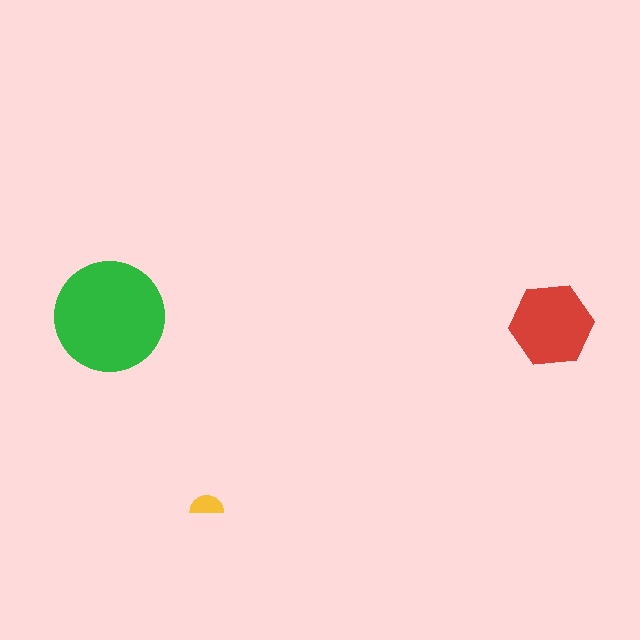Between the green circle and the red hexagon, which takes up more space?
The green circle.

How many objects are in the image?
There are 3 objects in the image.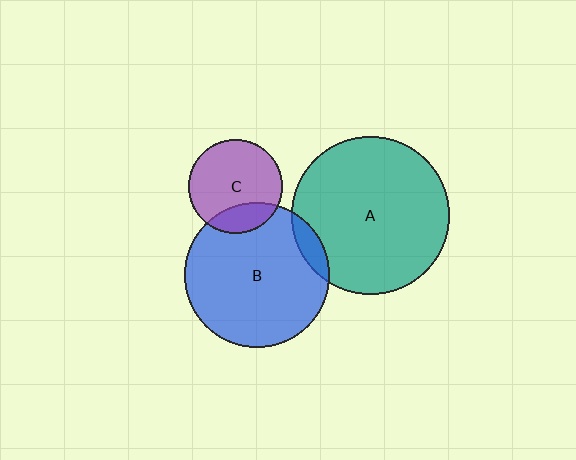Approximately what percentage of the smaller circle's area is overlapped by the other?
Approximately 20%.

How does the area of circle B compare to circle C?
Approximately 2.4 times.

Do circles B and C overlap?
Yes.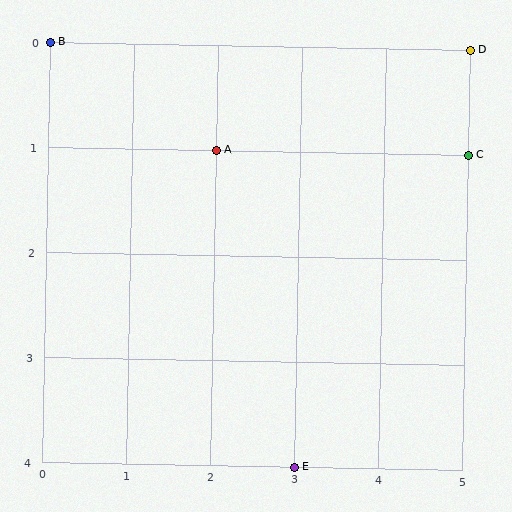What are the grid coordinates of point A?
Point A is at grid coordinates (2, 1).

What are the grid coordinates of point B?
Point B is at grid coordinates (0, 0).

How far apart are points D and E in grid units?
Points D and E are 2 columns and 4 rows apart (about 4.5 grid units diagonally).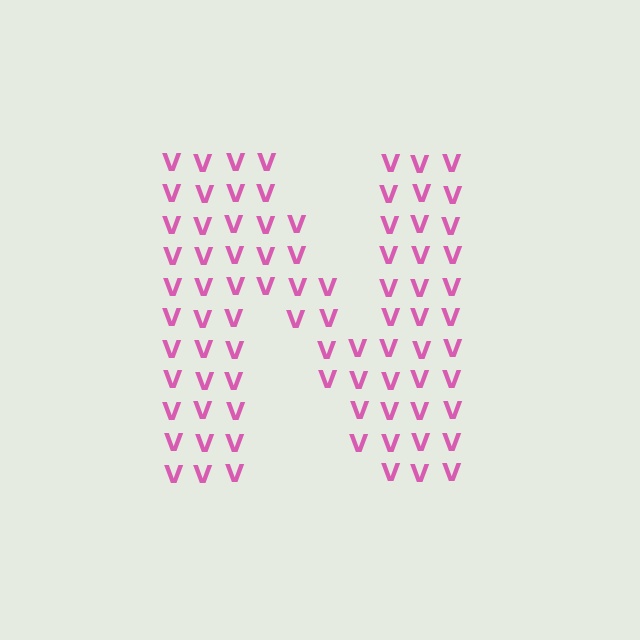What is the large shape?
The large shape is the letter N.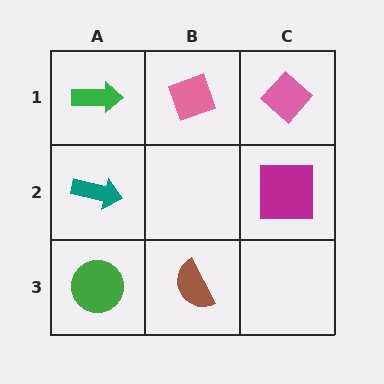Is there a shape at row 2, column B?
No, that cell is empty.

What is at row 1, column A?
A green arrow.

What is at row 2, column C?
A magenta square.